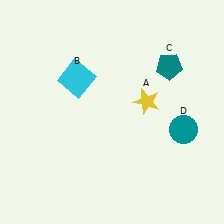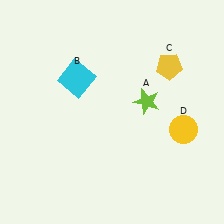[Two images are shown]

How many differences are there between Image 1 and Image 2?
There are 3 differences between the two images.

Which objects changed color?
A changed from yellow to lime. C changed from teal to yellow. D changed from teal to yellow.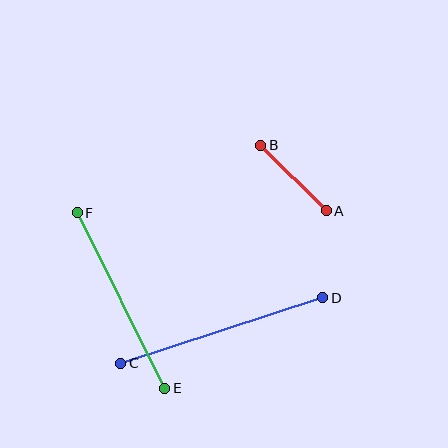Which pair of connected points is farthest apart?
Points C and D are farthest apart.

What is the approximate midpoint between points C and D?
The midpoint is at approximately (222, 331) pixels.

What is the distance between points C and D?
The distance is approximately 212 pixels.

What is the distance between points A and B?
The distance is approximately 93 pixels.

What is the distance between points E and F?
The distance is approximately 196 pixels.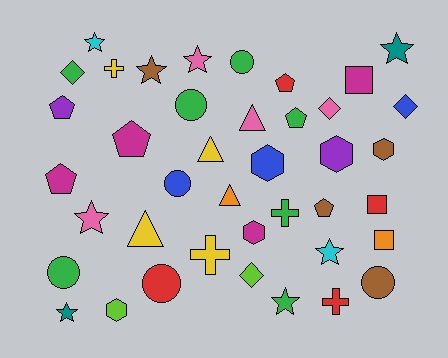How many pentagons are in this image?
There are 6 pentagons.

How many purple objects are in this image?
There are 2 purple objects.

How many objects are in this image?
There are 40 objects.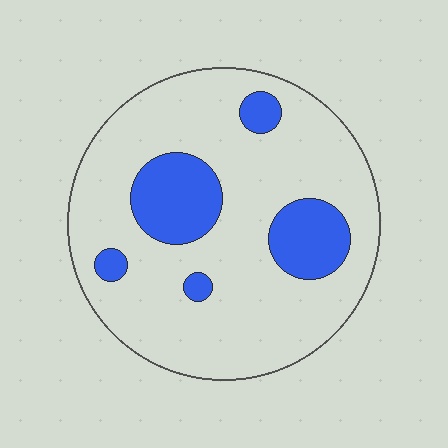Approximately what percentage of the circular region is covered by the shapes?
Approximately 20%.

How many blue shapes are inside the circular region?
5.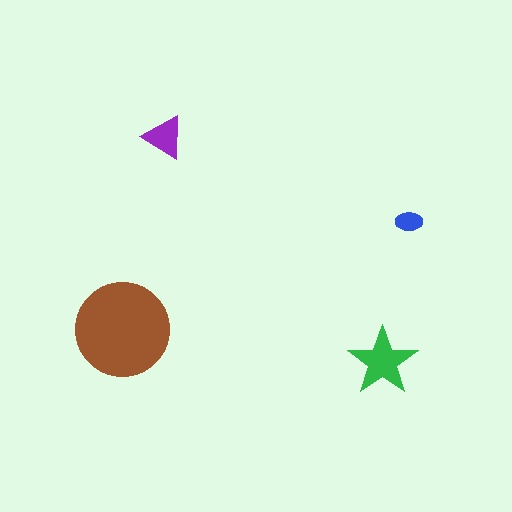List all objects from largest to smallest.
The brown circle, the green star, the purple triangle, the blue ellipse.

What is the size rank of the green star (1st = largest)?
2nd.